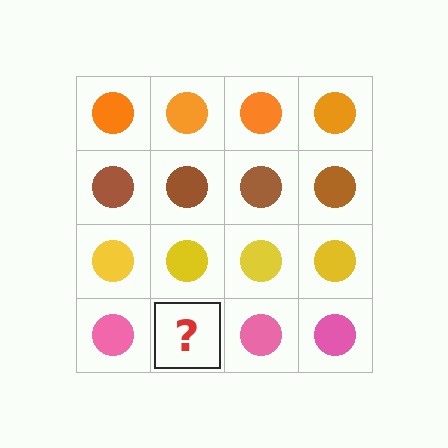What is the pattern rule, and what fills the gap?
The rule is that each row has a consistent color. The gap should be filled with a pink circle.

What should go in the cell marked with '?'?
The missing cell should contain a pink circle.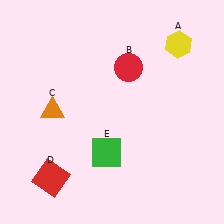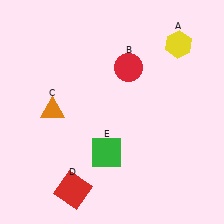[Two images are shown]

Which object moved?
The red square (D) moved right.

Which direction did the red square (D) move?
The red square (D) moved right.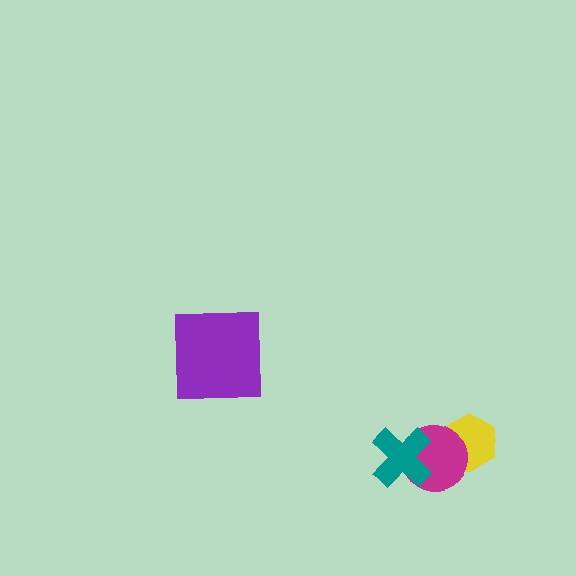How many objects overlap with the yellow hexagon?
1 object overlaps with the yellow hexagon.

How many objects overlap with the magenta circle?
2 objects overlap with the magenta circle.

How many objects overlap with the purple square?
0 objects overlap with the purple square.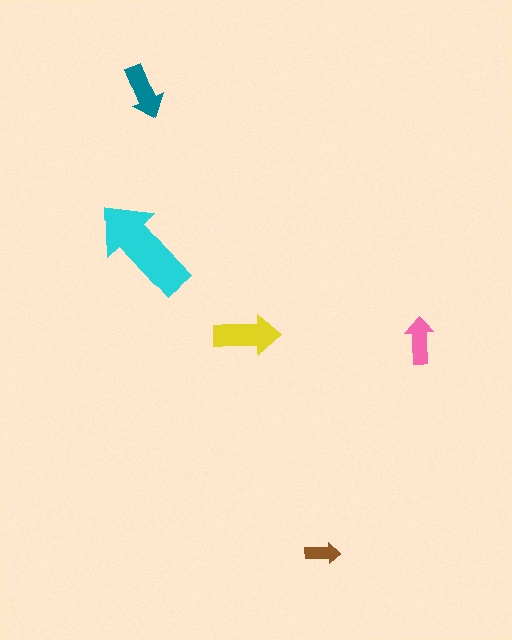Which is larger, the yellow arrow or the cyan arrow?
The cyan one.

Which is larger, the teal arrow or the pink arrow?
The teal one.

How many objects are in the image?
There are 5 objects in the image.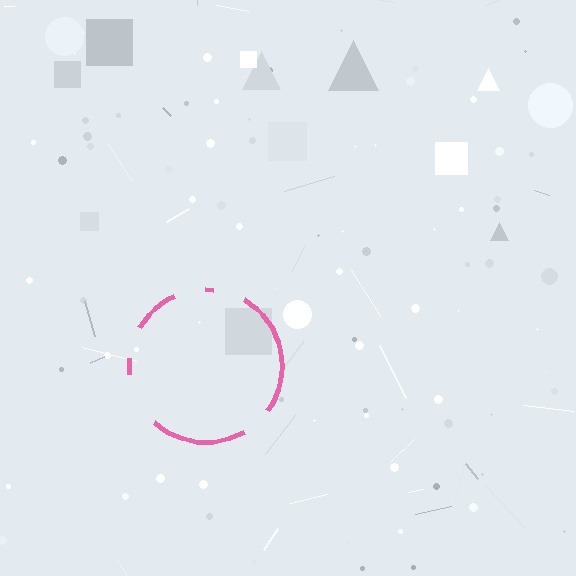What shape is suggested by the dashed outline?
The dashed outline suggests a circle.